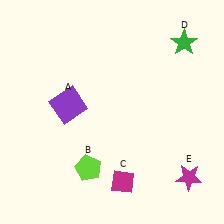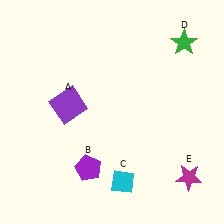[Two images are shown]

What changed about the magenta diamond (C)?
In Image 1, C is magenta. In Image 2, it changed to cyan.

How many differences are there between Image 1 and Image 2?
There are 2 differences between the two images.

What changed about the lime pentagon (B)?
In Image 1, B is lime. In Image 2, it changed to purple.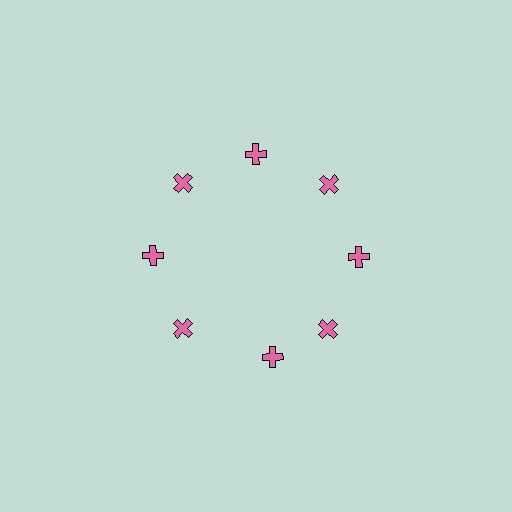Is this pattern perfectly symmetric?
No. The 8 pink crosses are arranged in a ring, but one element near the 6 o'clock position is rotated out of alignment along the ring, breaking the 8-fold rotational symmetry.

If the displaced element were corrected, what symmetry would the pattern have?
It would have 8-fold rotational symmetry — the pattern would map onto itself every 45 degrees.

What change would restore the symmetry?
The symmetry would be restored by rotating it back into even spacing with its neighbors so that all 8 crosses sit at equal angles and equal distance from the center.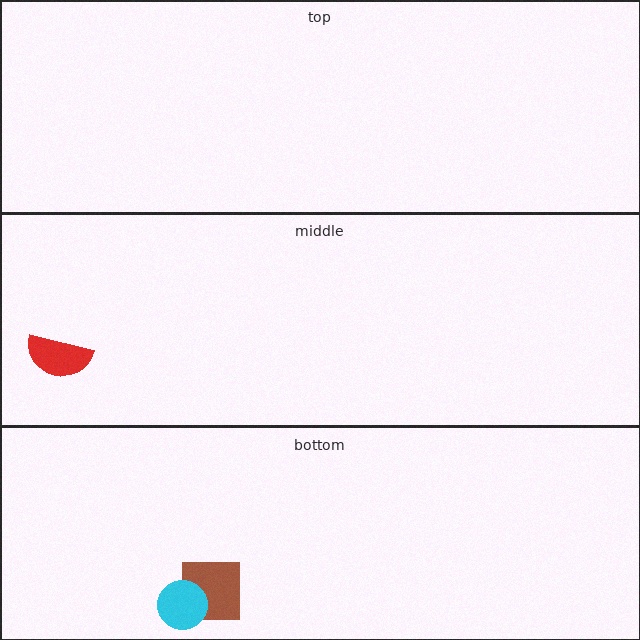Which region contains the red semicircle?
The middle region.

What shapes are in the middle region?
The red semicircle.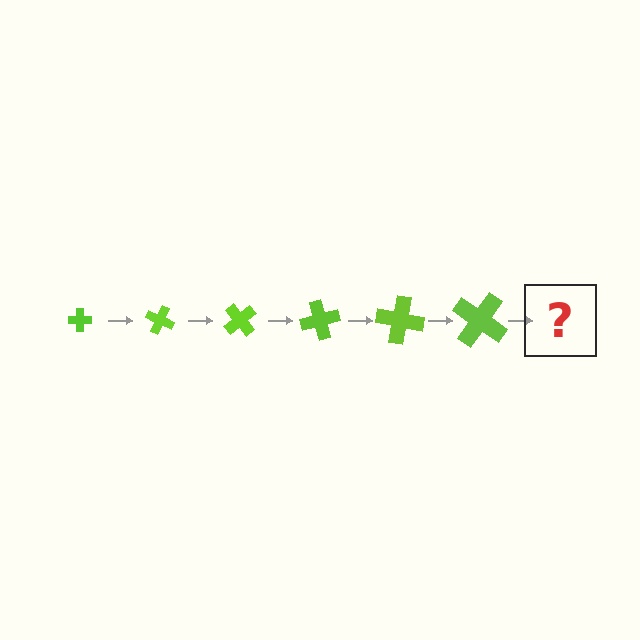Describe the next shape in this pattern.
It should be a cross, larger than the previous one and rotated 150 degrees from the start.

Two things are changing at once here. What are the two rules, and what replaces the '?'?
The two rules are that the cross grows larger each step and it rotates 25 degrees each step. The '?' should be a cross, larger than the previous one and rotated 150 degrees from the start.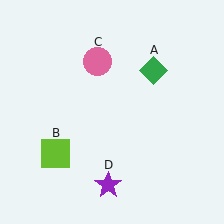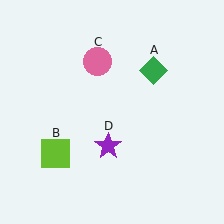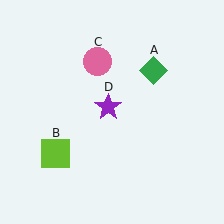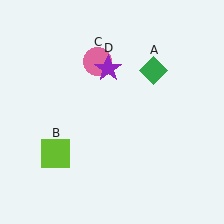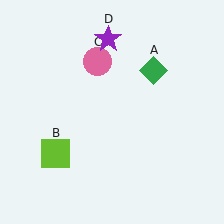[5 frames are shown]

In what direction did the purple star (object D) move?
The purple star (object D) moved up.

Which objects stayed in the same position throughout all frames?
Green diamond (object A) and lime square (object B) and pink circle (object C) remained stationary.